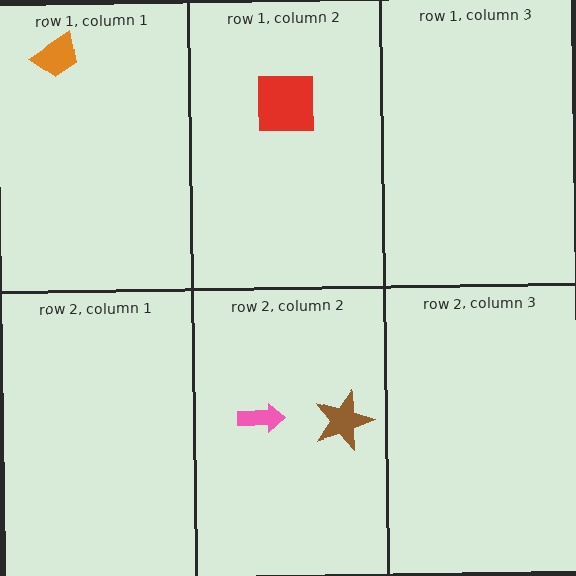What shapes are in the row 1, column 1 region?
The orange trapezoid.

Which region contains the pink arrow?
The row 2, column 2 region.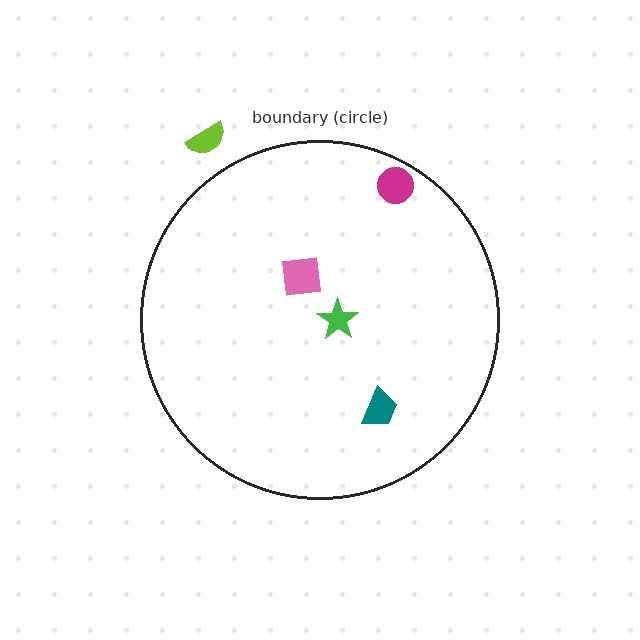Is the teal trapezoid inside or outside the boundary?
Inside.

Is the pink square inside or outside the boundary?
Inside.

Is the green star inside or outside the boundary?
Inside.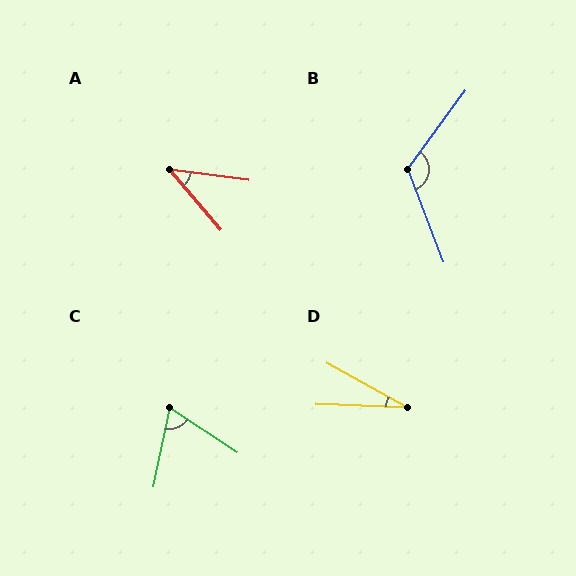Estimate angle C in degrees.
Approximately 68 degrees.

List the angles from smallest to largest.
D (27°), A (42°), C (68°), B (123°).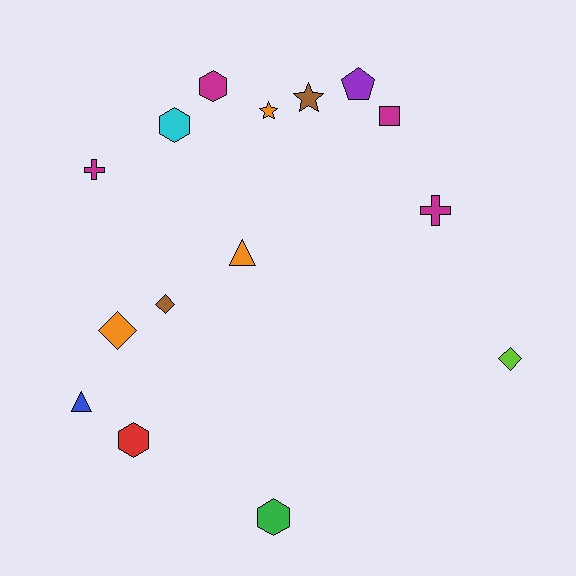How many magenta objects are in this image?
There are 4 magenta objects.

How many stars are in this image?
There are 2 stars.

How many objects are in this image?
There are 15 objects.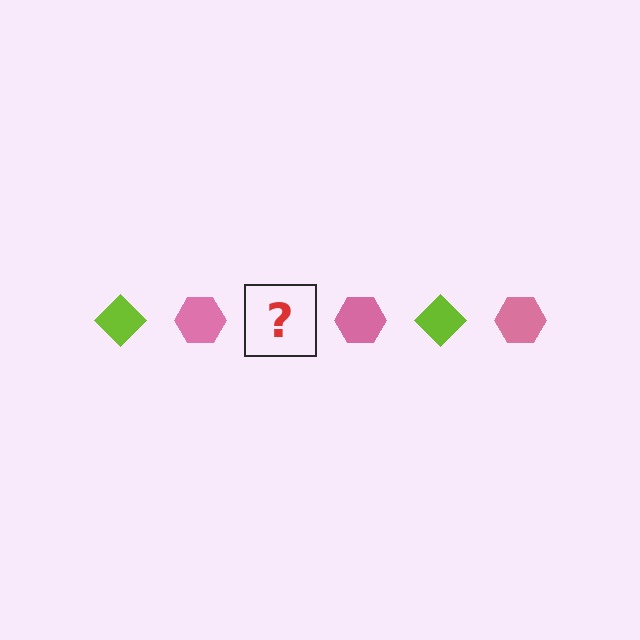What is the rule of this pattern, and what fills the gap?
The rule is that the pattern alternates between lime diamond and pink hexagon. The gap should be filled with a lime diamond.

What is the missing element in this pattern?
The missing element is a lime diamond.